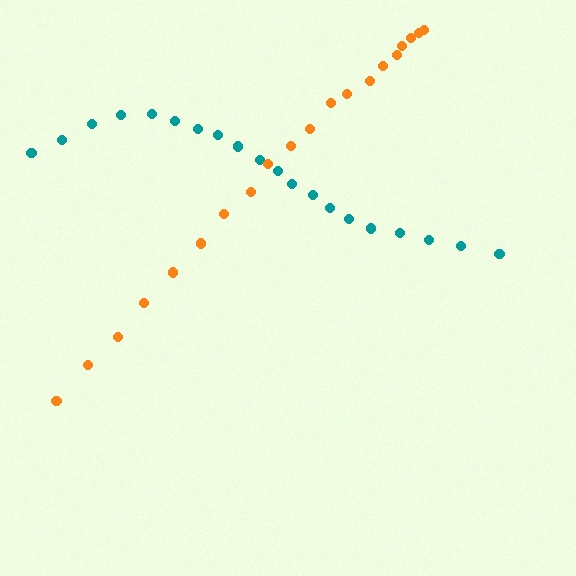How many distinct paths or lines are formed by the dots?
There are 2 distinct paths.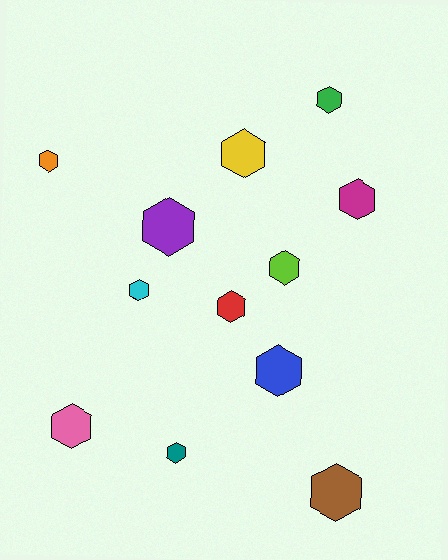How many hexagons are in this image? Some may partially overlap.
There are 12 hexagons.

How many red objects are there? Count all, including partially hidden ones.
There is 1 red object.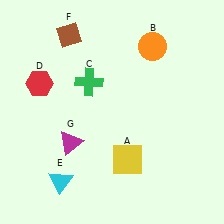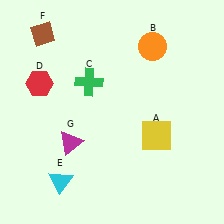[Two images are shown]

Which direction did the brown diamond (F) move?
The brown diamond (F) moved left.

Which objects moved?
The objects that moved are: the yellow square (A), the brown diamond (F).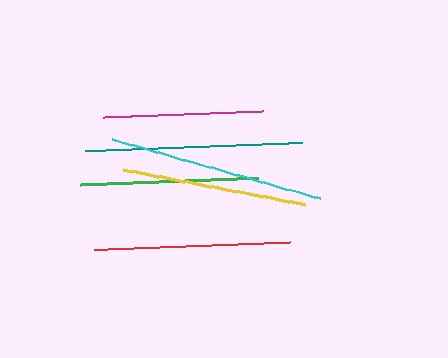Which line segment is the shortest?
The magenta line is the shortest at approximately 161 pixels.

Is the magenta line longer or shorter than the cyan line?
The cyan line is longer than the magenta line.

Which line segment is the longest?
The teal line is the longest at approximately 217 pixels.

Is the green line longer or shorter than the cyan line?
The cyan line is longer than the green line.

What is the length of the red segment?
The red segment is approximately 197 pixels long.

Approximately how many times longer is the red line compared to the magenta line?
The red line is approximately 1.2 times the length of the magenta line.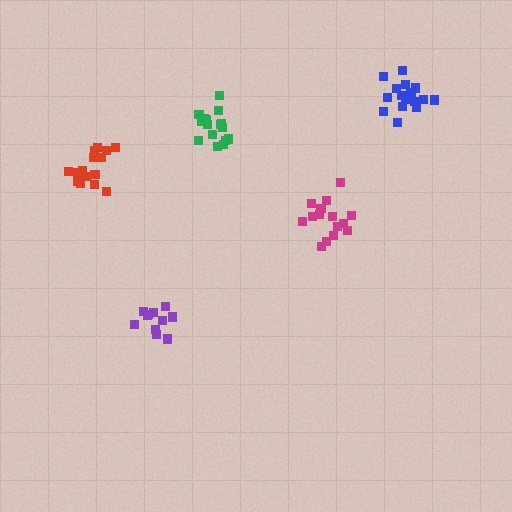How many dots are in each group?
Group 1: 15 dots, Group 2: 11 dots, Group 3: 15 dots, Group 4: 16 dots, Group 5: 16 dots (73 total).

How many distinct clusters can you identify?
There are 5 distinct clusters.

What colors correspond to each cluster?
The clusters are colored: magenta, purple, red, blue, green.